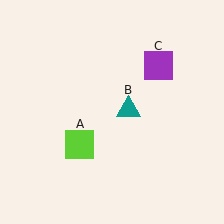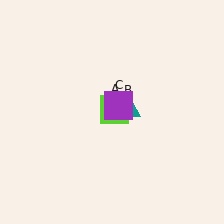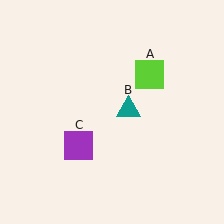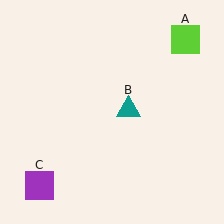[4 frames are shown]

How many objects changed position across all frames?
2 objects changed position: lime square (object A), purple square (object C).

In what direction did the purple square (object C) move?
The purple square (object C) moved down and to the left.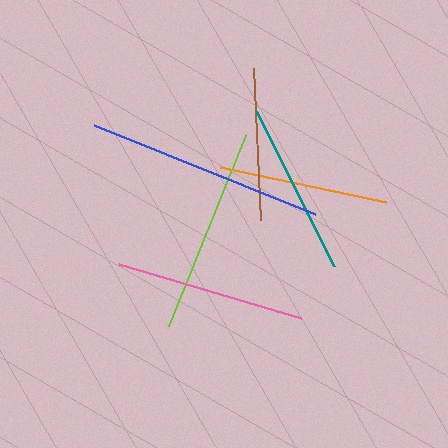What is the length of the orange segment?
The orange segment is approximately 170 pixels long.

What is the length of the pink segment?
The pink segment is approximately 190 pixels long.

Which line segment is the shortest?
The brown line is the shortest at approximately 152 pixels.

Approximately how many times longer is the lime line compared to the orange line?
The lime line is approximately 1.2 times the length of the orange line.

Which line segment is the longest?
The blue line is the longest at approximately 238 pixels.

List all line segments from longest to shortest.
From longest to shortest: blue, lime, pink, teal, orange, brown.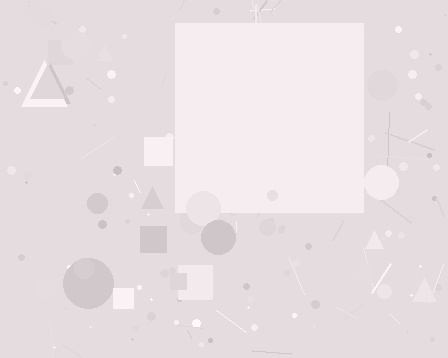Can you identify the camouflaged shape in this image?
The camouflaged shape is a square.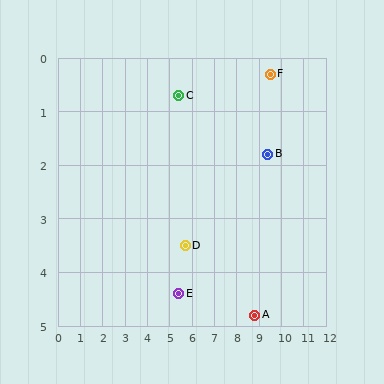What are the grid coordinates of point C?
Point C is at approximately (5.4, 0.7).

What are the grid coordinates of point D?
Point D is at approximately (5.7, 3.5).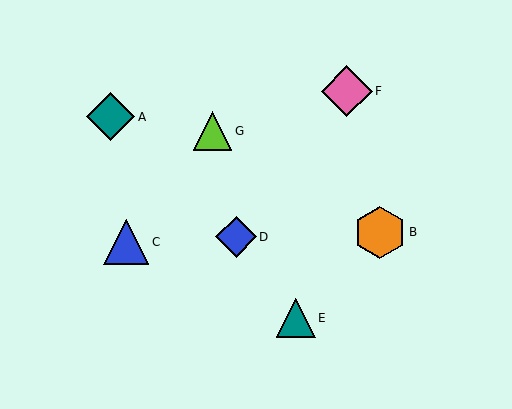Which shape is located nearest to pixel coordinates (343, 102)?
The pink diamond (labeled F) at (347, 91) is nearest to that location.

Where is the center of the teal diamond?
The center of the teal diamond is at (110, 117).